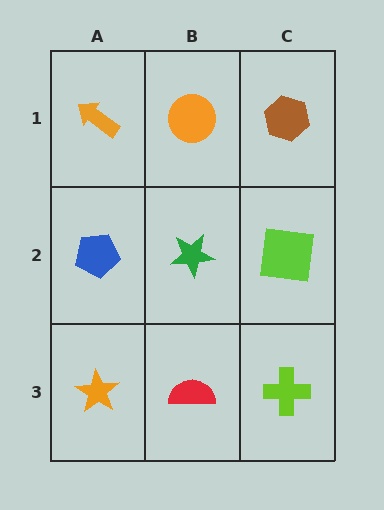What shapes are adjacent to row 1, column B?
A green star (row 2, column B), an orange arrow (row 1, column A), a brown hexagon (row 1, column C).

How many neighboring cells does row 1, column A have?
2.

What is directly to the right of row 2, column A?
A green star.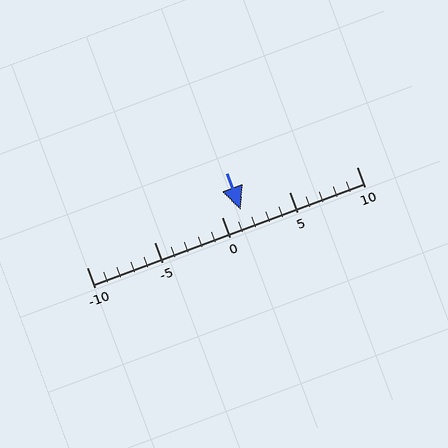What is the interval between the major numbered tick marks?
The major tick marks are spaced 5 units apart.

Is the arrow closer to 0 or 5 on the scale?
The arrow is closer to 0.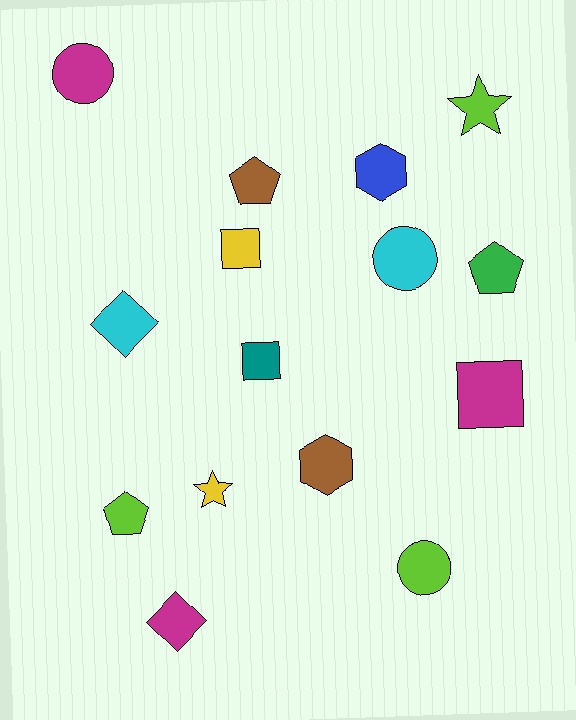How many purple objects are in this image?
There are no purple objects.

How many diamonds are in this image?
There are 2 diamonds.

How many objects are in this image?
There are 15 objects.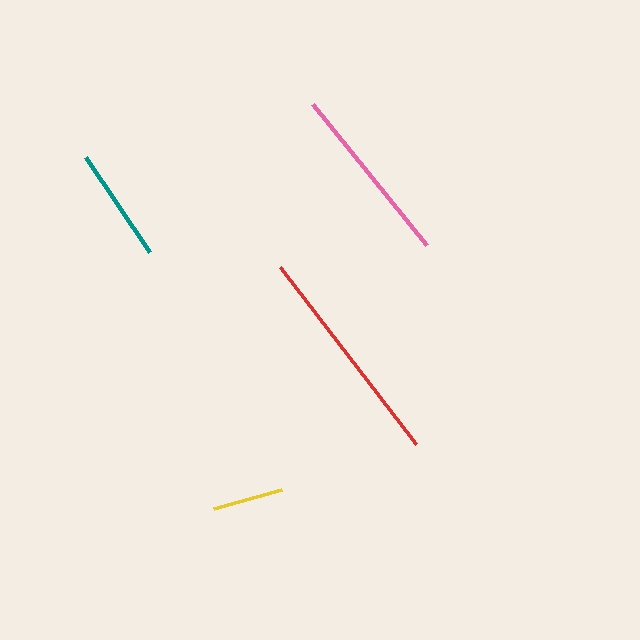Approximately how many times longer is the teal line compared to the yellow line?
The teal line is approximately 1.6 times the length of the yellow line.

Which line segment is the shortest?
The yellow line is the shortest at approximately 71 pixels.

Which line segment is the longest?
The red line is the longest at approximately 223 pixels.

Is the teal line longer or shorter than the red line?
The red line is longer than the teal line.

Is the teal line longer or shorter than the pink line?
The pink line is longer than the teal line.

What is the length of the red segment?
The red segment is approximately 223 pixels long.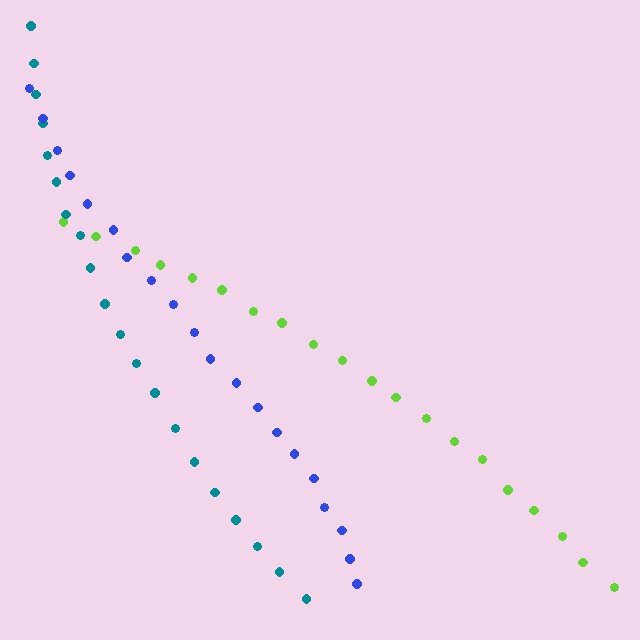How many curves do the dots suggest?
There are 3 distinct paths.